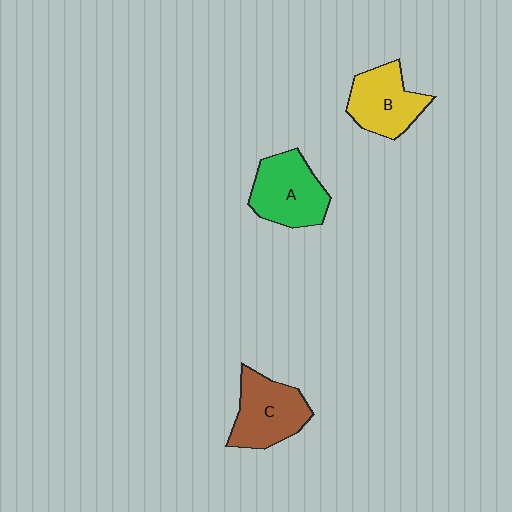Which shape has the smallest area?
Shape B (yellow).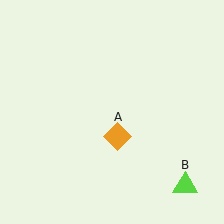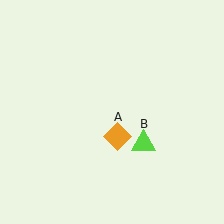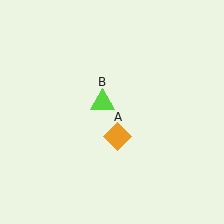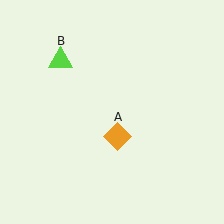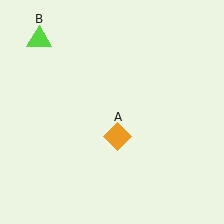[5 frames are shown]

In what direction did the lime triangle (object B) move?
The lime triangle (object B) moved up and to the left.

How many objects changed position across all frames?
1 object changed position: lime triangle (object B).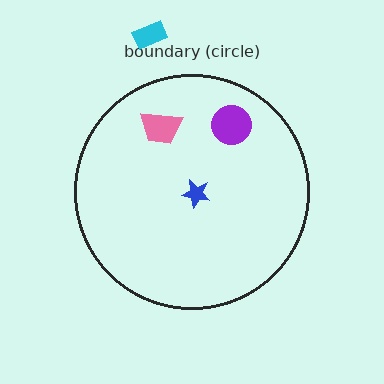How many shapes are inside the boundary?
3 inside, 1 outside.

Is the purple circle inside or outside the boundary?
Inside.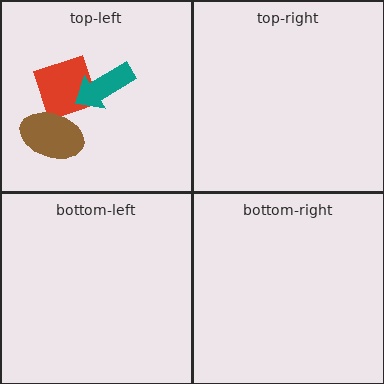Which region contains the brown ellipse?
The top-left region.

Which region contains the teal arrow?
The top-left region.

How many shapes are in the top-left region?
3.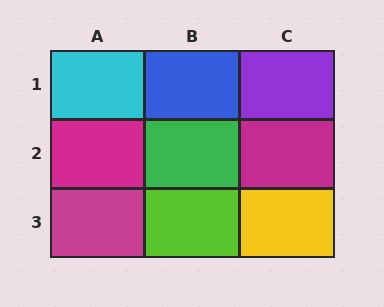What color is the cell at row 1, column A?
Cyan.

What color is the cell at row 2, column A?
Magenta.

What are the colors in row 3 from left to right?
Magenta, lime, yellow.